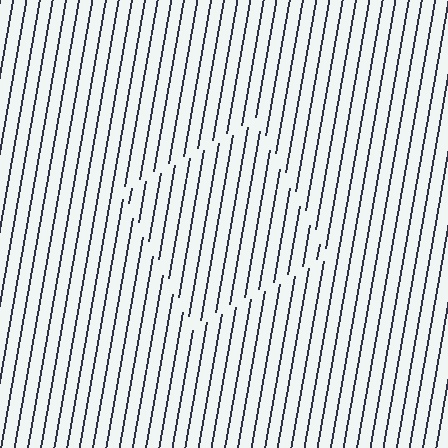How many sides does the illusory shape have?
4 sides — the line-ends trace a square.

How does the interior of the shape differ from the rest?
The interior of the shape contains the same grating, shifted by half a period — the contour is defined by the phase discontinuity where line-ends from the inner and outer gratings abut.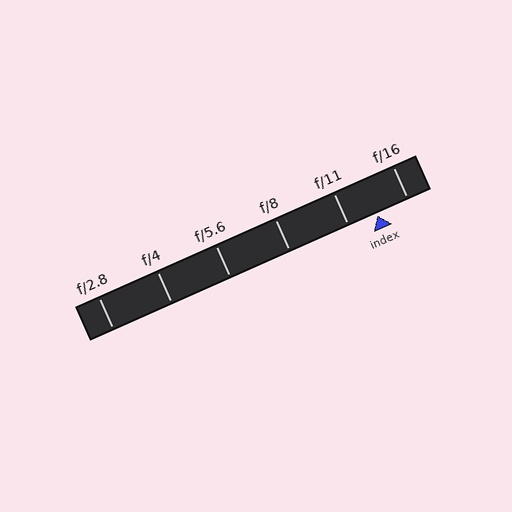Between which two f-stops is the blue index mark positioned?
The index mark is between f/11 and f/16.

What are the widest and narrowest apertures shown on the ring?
The widest aperture shown is f/2.8 and the narrowest is f/16.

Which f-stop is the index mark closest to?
The index mark is closest to f/11.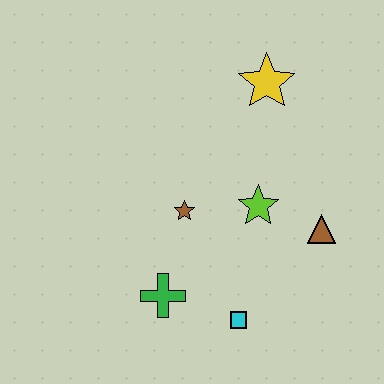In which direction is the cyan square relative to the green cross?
The cyan square is to the right of the green cross.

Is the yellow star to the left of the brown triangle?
Yes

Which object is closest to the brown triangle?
The lime star is closest to the brown triangle.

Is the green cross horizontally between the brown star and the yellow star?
No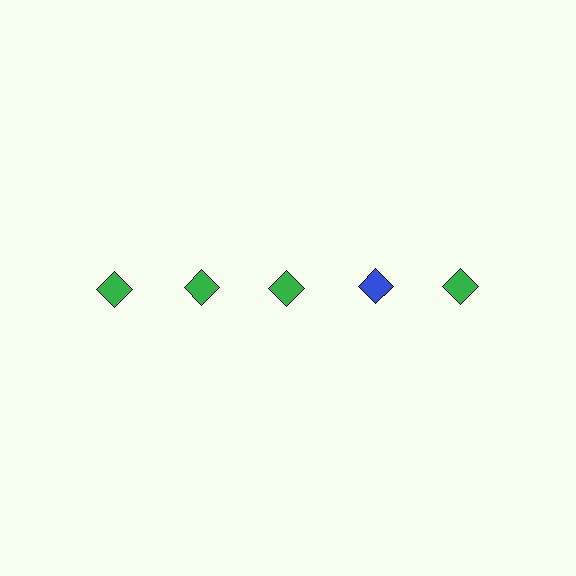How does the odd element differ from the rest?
It has a different color: blue instead of green.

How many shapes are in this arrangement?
There are 5 shapes arranged in a grid pattern.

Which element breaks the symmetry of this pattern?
The blue diamond in the top row, second from right column breaks the symmetry. All other shapes are green diamonds.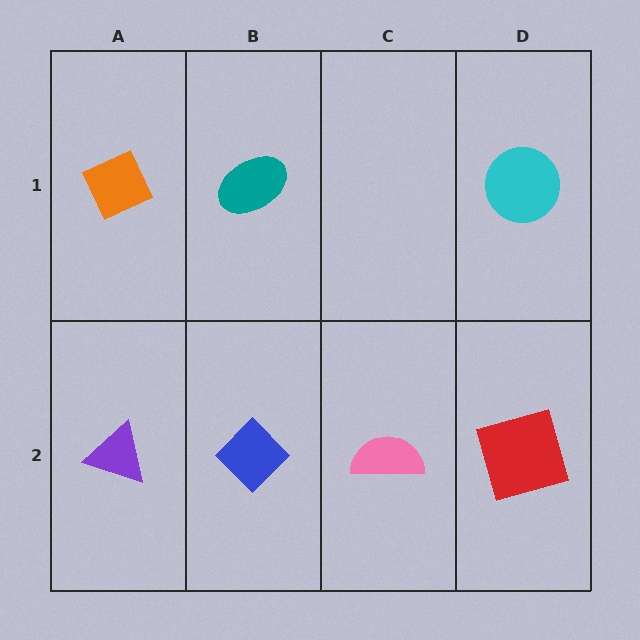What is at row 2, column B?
A blue diamond.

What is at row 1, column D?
A cyan circle.